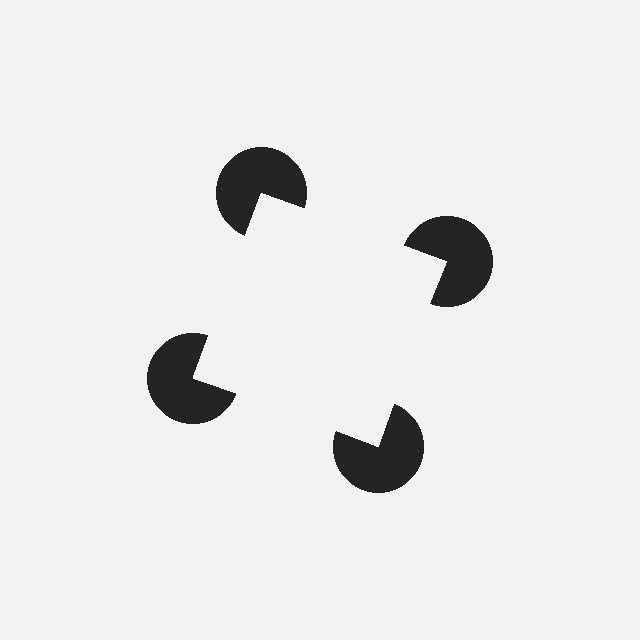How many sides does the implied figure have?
4 sides.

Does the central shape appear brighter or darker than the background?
It typically appears slightly brighter than the background, even though no actual brightness change is drawn.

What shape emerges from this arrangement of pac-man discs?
An illusory square — its edges are inferred from the aligned wedge cuts in the pac-man discs, not physically drawn.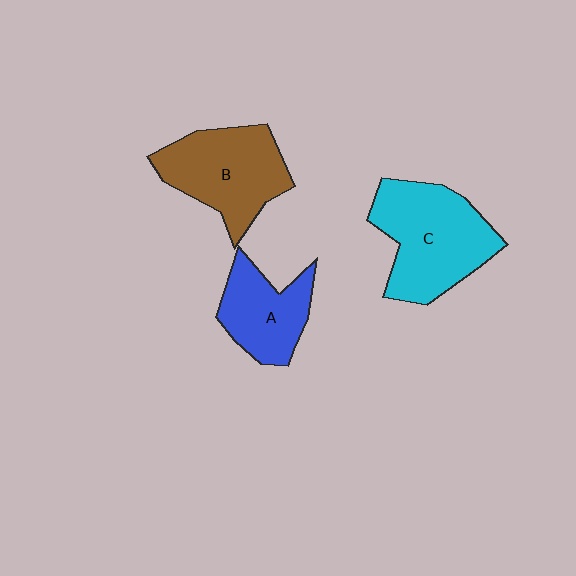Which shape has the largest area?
Shape C (cyan).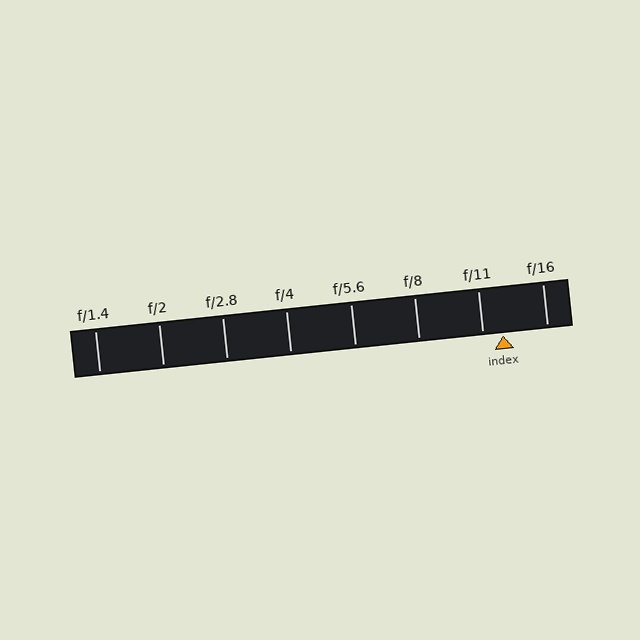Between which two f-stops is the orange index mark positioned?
The index mark is between f/11 and f/16.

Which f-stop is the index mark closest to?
The index mark is closest to f/11.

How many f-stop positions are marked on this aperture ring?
There are 8 f-stop positions marked.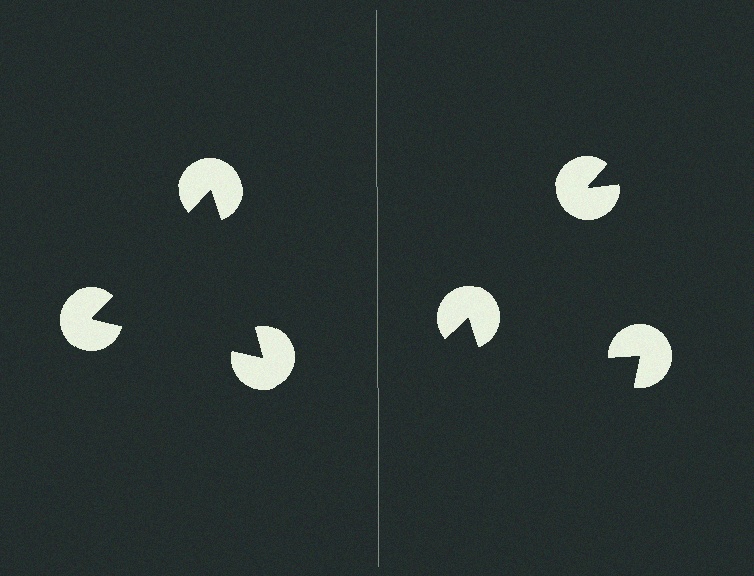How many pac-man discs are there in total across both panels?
6 — 3 on each side.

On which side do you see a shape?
An illusory triangle appears on the left side. On the right side the wedge cuts are rotated, so no coherent shape forms.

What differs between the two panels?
The pac-man discs are positioned identically on both sides; only the wedge orientations differ. On the left they align to a triangle; on the right they are misaligned.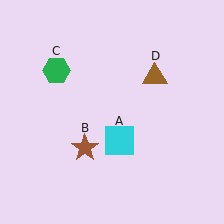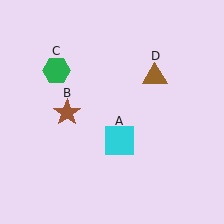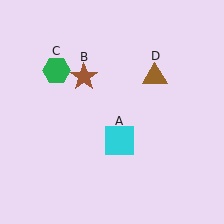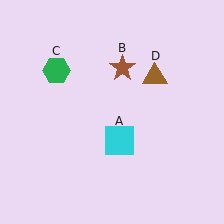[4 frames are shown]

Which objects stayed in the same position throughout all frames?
Cyan square (object A) and green hexagon (object C) and brown triangle (object D) remained stationary.